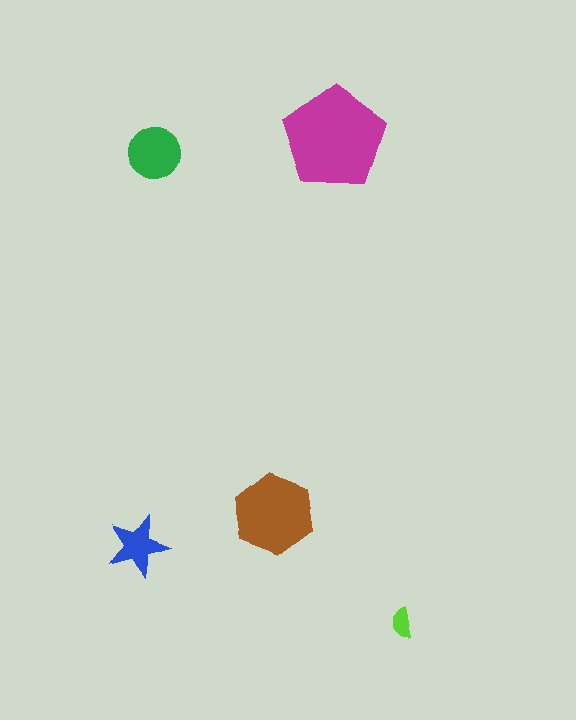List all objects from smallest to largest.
The lime semicircle, the blue star, the green circle, the brown hexagon, the magenta pentagon.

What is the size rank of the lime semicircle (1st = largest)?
5th.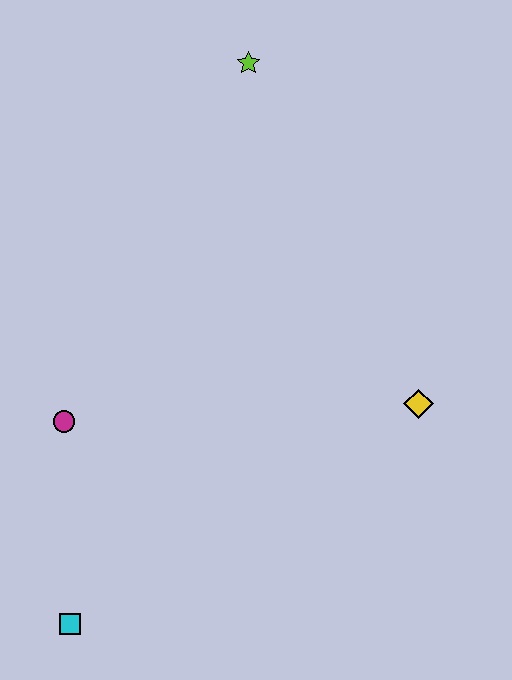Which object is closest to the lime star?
The yellow diamond is closest to the lime star.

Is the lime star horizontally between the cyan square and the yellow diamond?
Yes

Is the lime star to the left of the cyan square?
No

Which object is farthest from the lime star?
The cyan square is farthest from the lime star.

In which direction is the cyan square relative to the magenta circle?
The cyan square is below the magenta circle.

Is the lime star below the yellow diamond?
No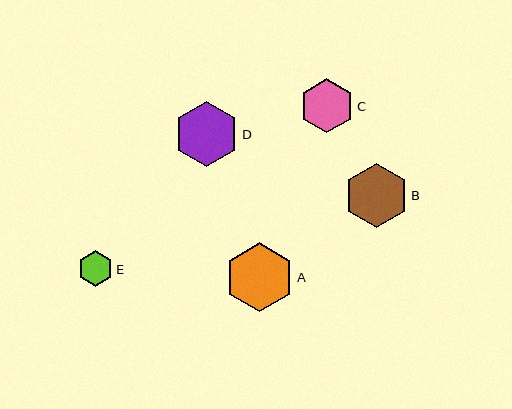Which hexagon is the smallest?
Hexagon E is the smallest with a size of approximately 35 pixels.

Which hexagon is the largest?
Hexagon A is the largest with a size of approximately 69 pixels.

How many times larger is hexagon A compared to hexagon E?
Hexagon A is approximately 1.9 times the size of hexagon E.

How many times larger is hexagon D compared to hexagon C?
Hexagon D is approximately 1.2 times the size of hexagon C.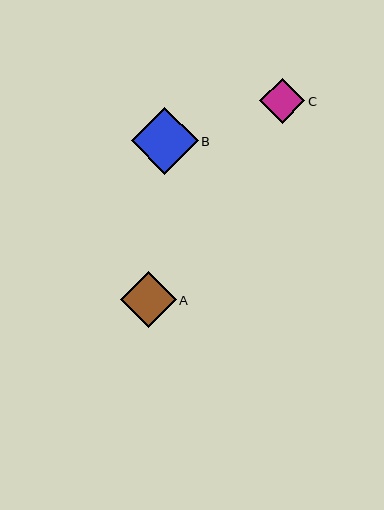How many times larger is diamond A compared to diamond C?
Diamond A is approximately 1.2 times the size of diamond C.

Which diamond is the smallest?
Diamond C is the smallest with a size of approximately 45 pixels.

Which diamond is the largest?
Diamond B is the largest with a size of approximately 66 pixels.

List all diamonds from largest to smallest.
From largest to smallest: B, A, C.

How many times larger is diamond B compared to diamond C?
Diamond B is approximately 1.5 times the size of diamond C.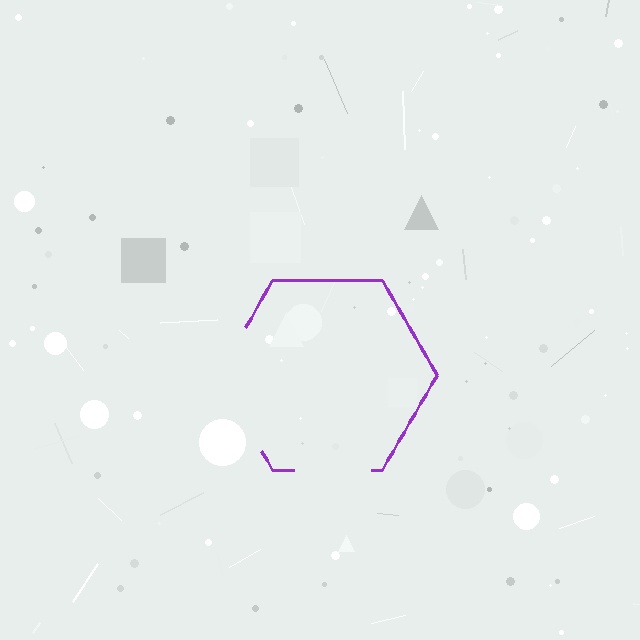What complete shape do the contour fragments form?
The contour fragments form a hexagon.